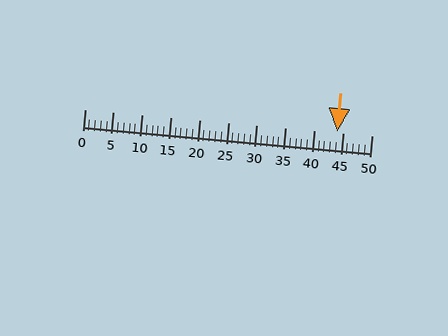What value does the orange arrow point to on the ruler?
The orange arrow points to approximately 44.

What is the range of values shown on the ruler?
The ruler shows values from 0 to 50.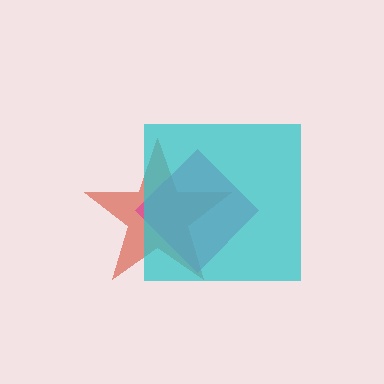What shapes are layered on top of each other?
The layered shapes are: a red star, a magenta diamond, a cyan square.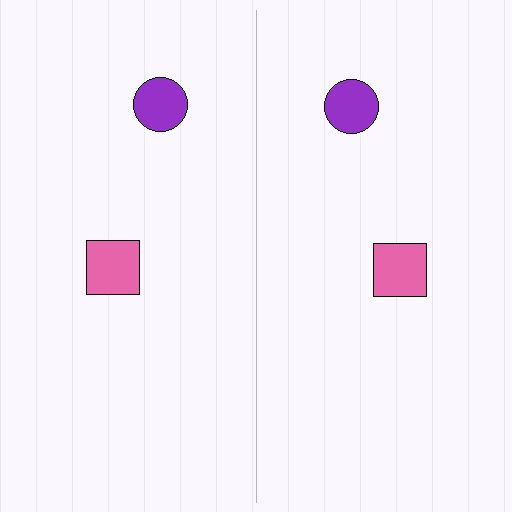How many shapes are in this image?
There are 4 shapes in this image.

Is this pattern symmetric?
Yes, this pattern has bilateral (reflection) symmetry.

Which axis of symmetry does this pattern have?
The pattern has a vertical axis of symmetry running through the center of the image.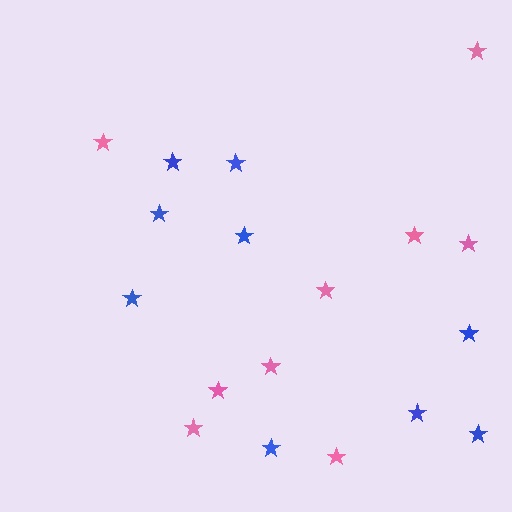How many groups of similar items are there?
There are 2 groups: one group of blue stars (9) and one group of pink stars (9).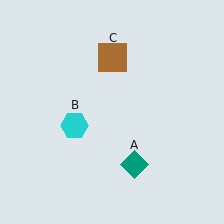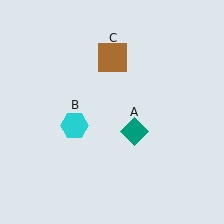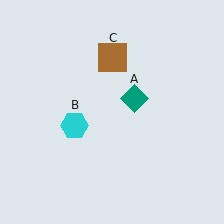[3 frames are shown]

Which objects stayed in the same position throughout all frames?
Cyan hexagon (object B) and brown square (object C) remained stationary.